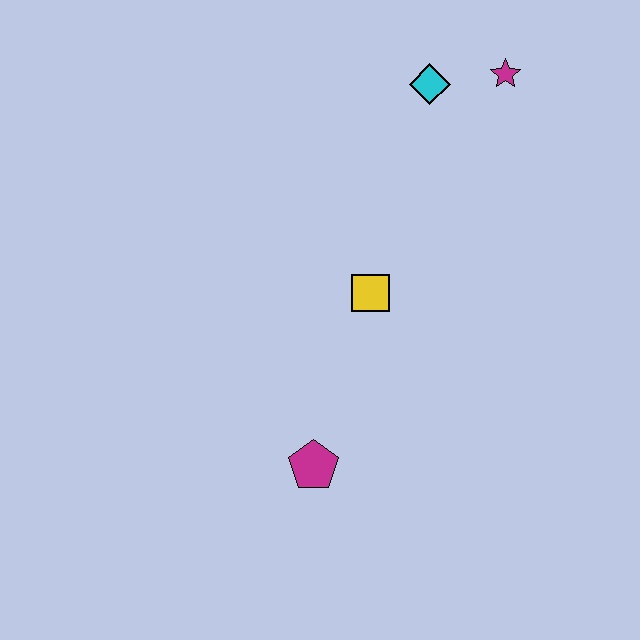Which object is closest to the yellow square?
The magenta pentagon is closest to the yellow square.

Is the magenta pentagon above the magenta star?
No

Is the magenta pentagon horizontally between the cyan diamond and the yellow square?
No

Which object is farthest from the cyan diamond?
The magenta pentagon is farthest from the cyan diamond.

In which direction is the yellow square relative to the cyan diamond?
The yellow square is below the cyan diamond.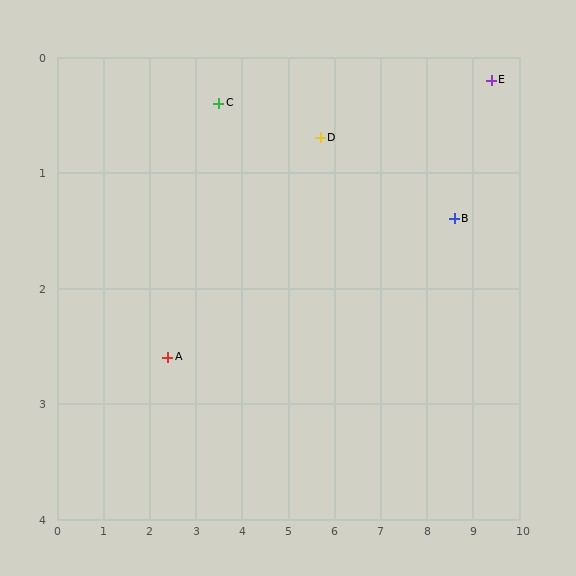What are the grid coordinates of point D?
Point D is at approximately (5.7, 0.7).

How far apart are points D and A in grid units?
Points D and A are about 3.8 grid units apart.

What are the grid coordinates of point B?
Point B is at approximately (8.6, 1.4).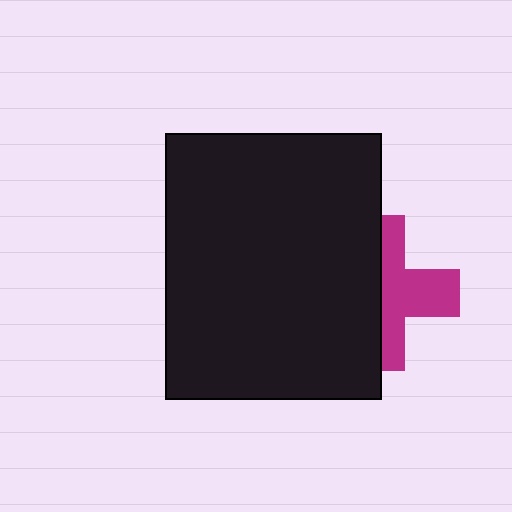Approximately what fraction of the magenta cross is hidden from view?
Roughly 50% of the magenta cross is hidden behind the black rectangle.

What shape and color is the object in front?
The object in front is a black rectangle.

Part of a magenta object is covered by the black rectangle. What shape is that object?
It is a cross.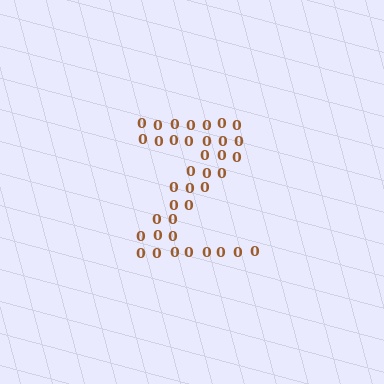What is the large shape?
The large shape is the letter Z.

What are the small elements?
The small elements are digit 0's.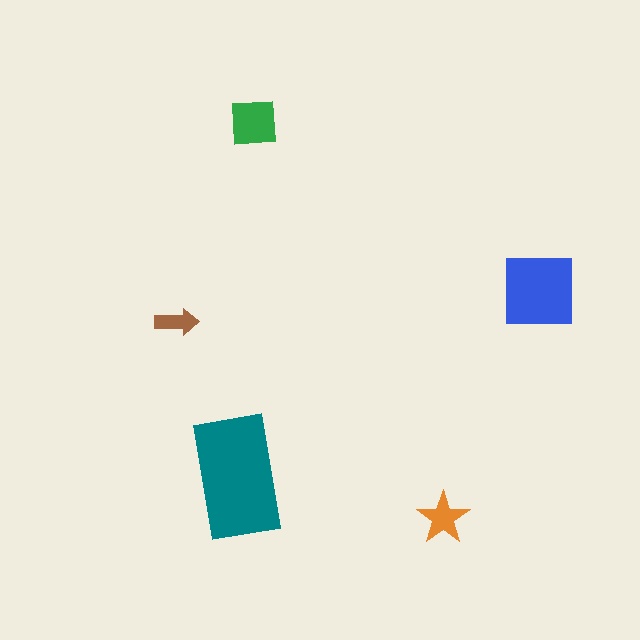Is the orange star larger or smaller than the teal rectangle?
Smaller.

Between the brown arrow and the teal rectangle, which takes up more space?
The teal rectangle.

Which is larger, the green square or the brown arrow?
The green square.